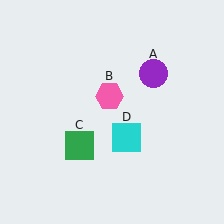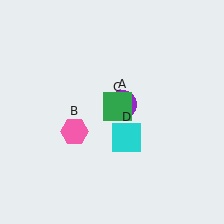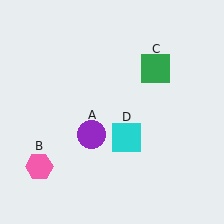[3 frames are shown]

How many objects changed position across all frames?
3 objects changed position: purple circle (object A), pink hexagon (object B), green square (object C).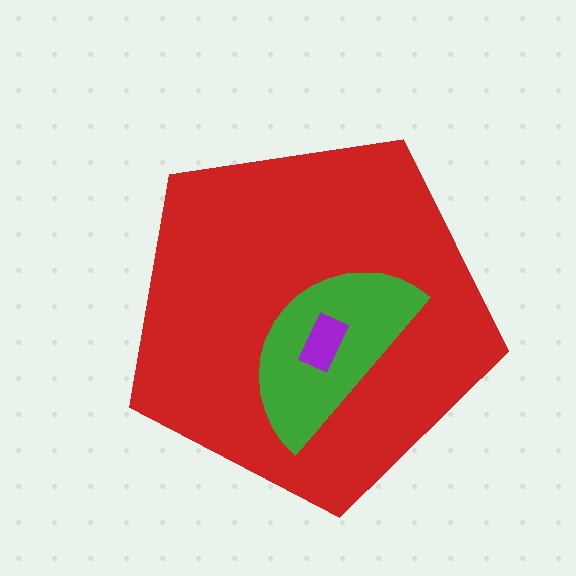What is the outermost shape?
The red pentagon.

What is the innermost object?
The purple rectangle.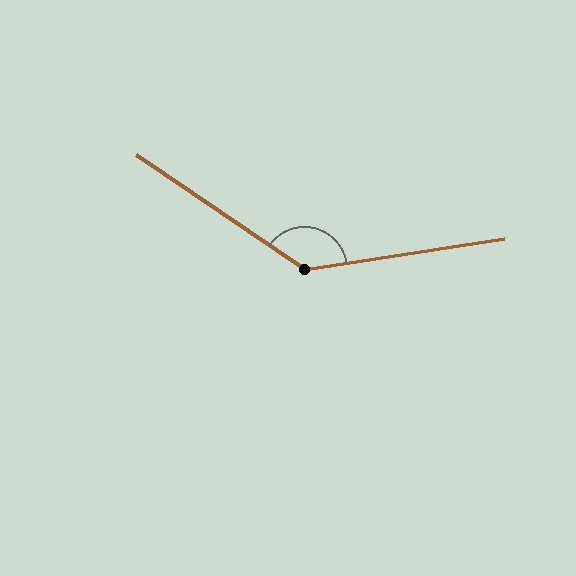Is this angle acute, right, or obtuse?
It is obtuse.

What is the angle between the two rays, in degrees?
Approximately 137 degrees.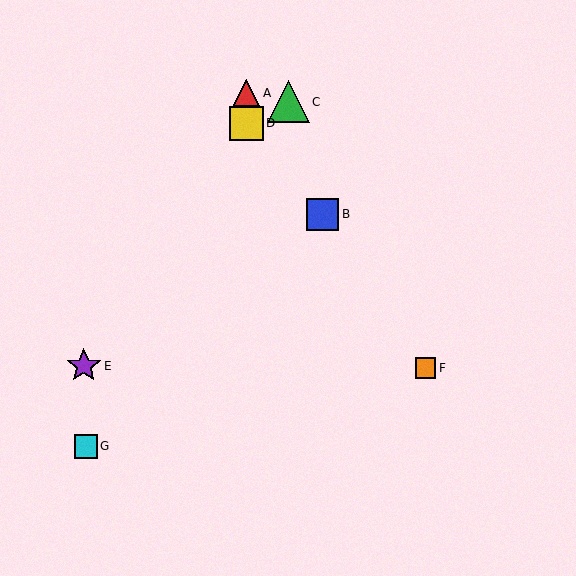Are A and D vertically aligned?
Yes, both are at x≈246.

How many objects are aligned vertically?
2 objects (A, D) are aligned vertically.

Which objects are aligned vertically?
Objects A, D are aligned vertically.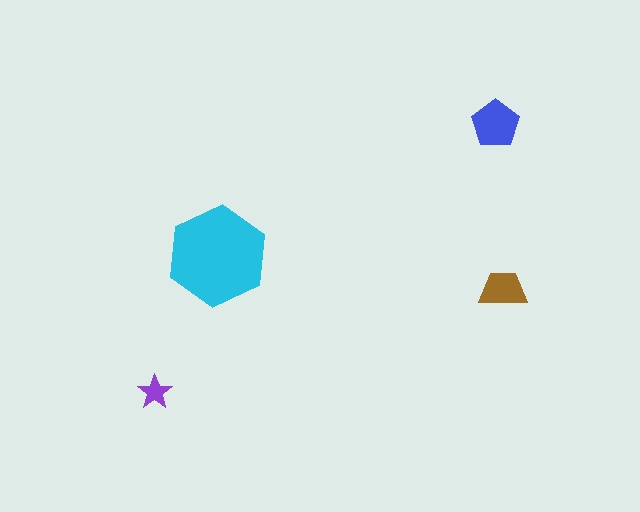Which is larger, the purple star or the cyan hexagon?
The cyan hexagon.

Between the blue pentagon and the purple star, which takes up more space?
The blue pentagon.